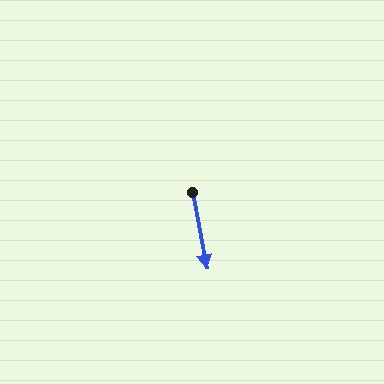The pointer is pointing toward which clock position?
Roughly 6 o'clock.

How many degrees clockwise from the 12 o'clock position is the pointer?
Approximately 169 degrees.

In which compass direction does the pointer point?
South.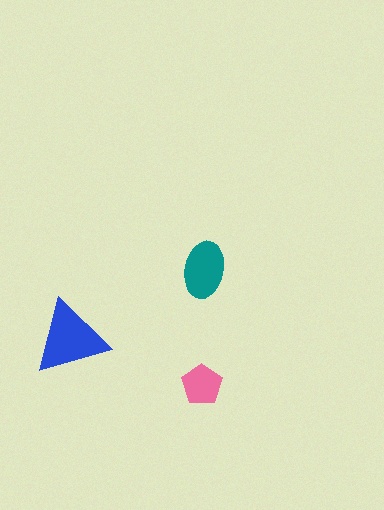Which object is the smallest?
The pink pentagon.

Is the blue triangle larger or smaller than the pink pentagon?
Larger.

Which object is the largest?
The blue triangle.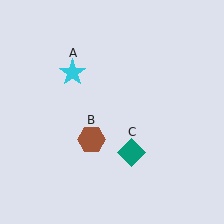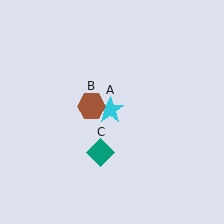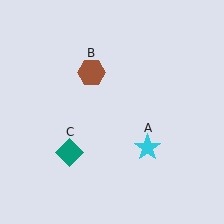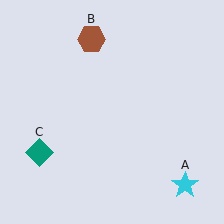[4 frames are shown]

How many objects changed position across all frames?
3 objects changed position: cyan star (object A), brown hexagon (object B), teal diamond (object C).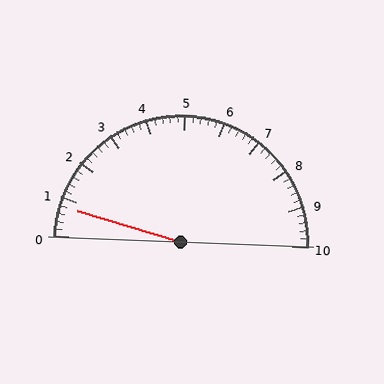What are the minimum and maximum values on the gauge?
The gauge ranges from 0 to 10.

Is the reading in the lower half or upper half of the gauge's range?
The reading is in the lower half of the range (0 to 10).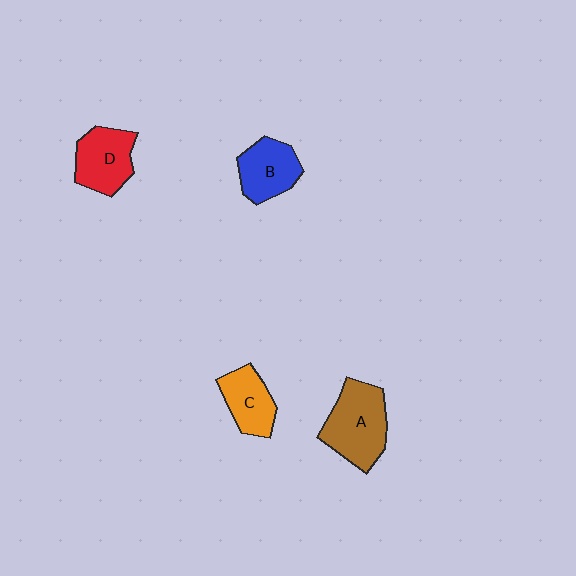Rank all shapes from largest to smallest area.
From largest to smallest: A (brown), D (red), B (blue), C (orange).